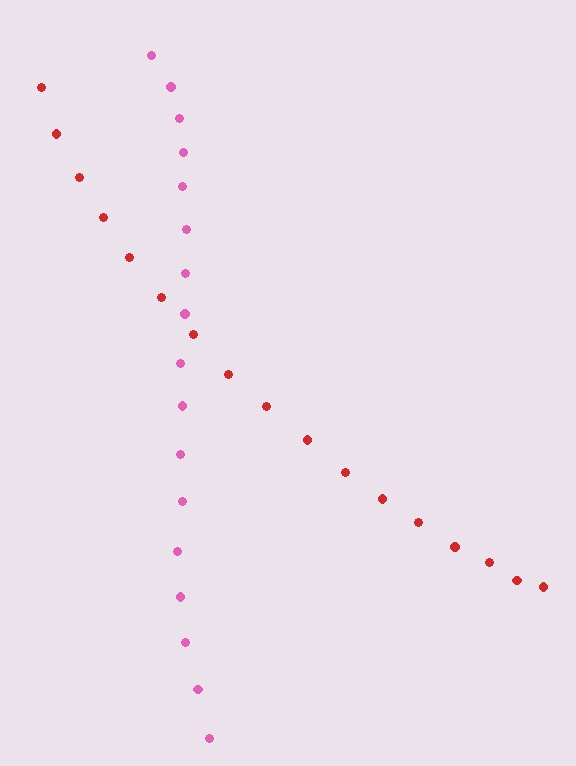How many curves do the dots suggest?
There are 2 distinct paths.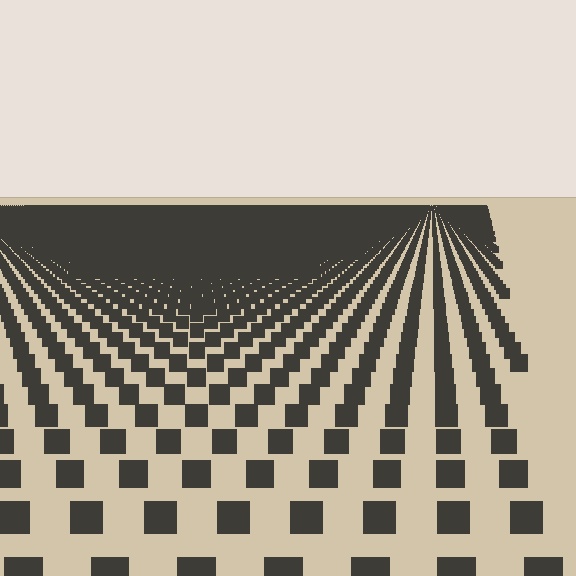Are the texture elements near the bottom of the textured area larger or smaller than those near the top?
Larger. Near the bottom, elements are closer to the viewer and appear at a bigger on-screen size.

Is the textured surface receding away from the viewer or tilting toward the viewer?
The surface is receding away from the viewer. Texture elements get smaller and denser toward the top.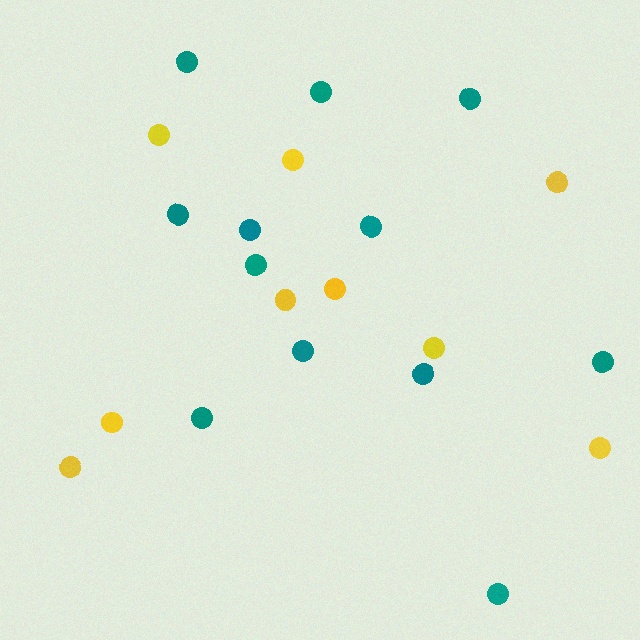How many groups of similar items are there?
There are 2 groups: one group of yellow circles (9) and one group of teal circles (12).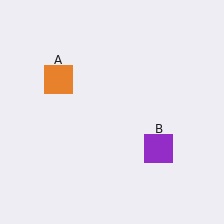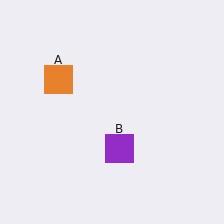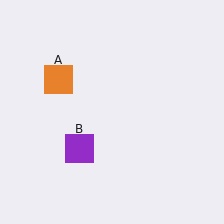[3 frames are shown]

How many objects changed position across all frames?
1 object changed position: purple square (object B).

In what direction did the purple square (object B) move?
The purple square (object B) moved left.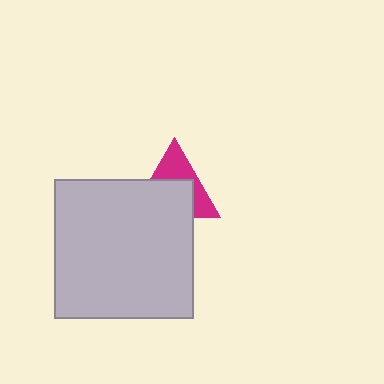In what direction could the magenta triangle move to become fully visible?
The magenta triangle could move up. That would shift it out from behind the light gray square entirely.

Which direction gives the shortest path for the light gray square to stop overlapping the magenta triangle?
Moving down gives the shortest separation.